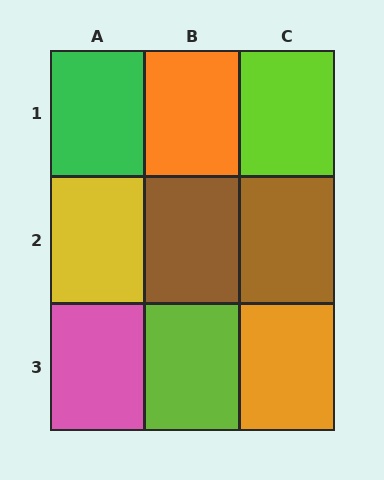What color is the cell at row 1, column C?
Lime.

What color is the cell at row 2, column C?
Brown.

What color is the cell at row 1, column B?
Orange.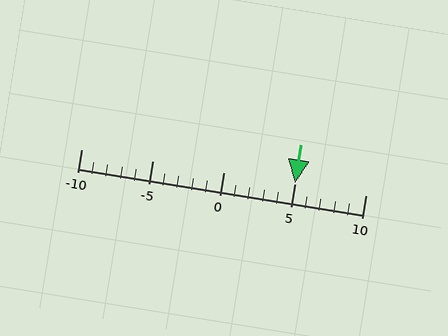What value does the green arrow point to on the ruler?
The green arrow points to approximately 5.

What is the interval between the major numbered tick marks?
The major tick marks are spaced 5 units apart.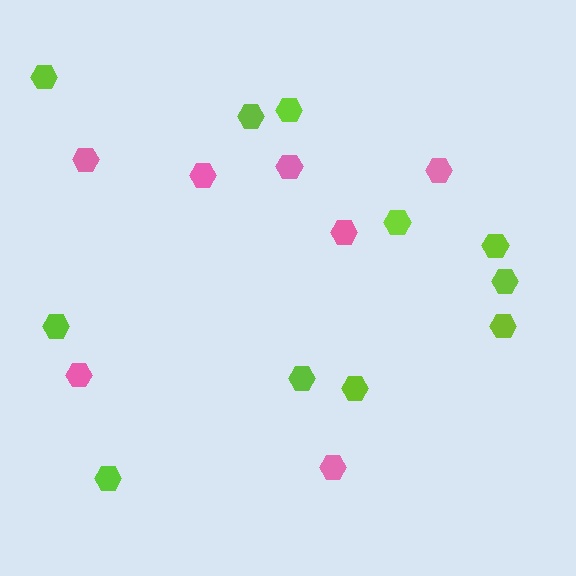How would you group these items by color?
There are 2 groups: one group of lime hexagons (11) and one group of pink hexagons (7).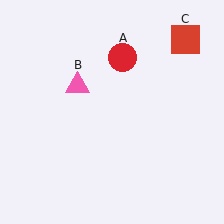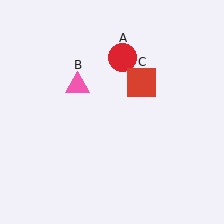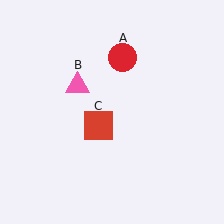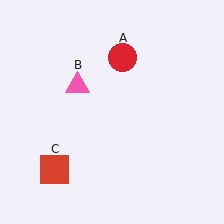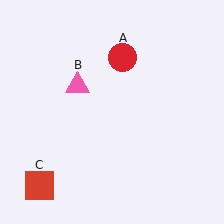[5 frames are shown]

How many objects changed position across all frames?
1 object changed position: red square (object C).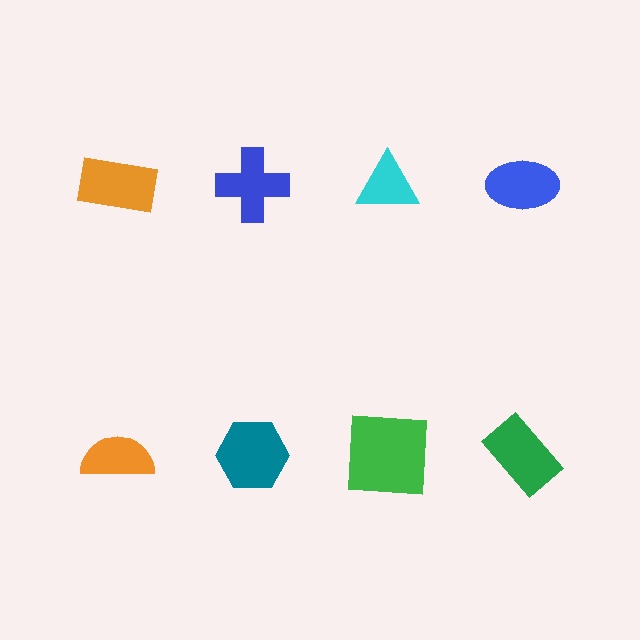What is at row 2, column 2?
A teal hexagon.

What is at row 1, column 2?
A blue cross.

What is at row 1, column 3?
A cyan triangle.